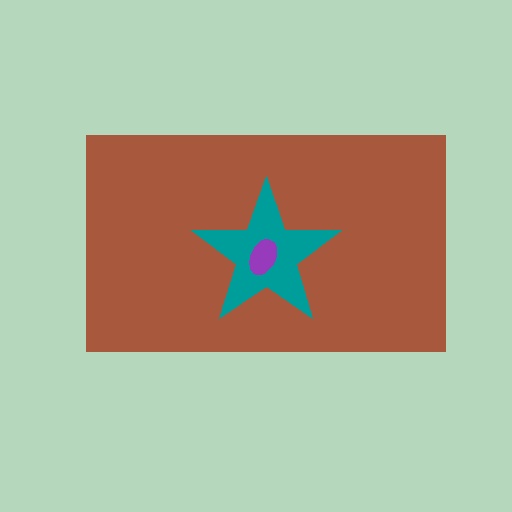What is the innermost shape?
The purple ellipse.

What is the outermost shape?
The brown rectangle.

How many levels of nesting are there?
3.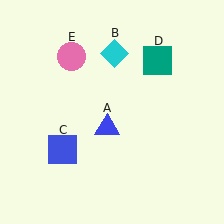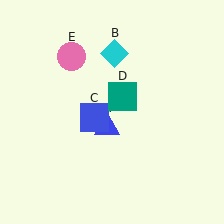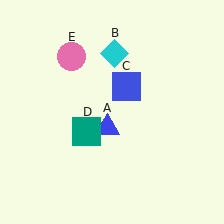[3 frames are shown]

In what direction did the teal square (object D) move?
The teal square (object D) moved down and to the left.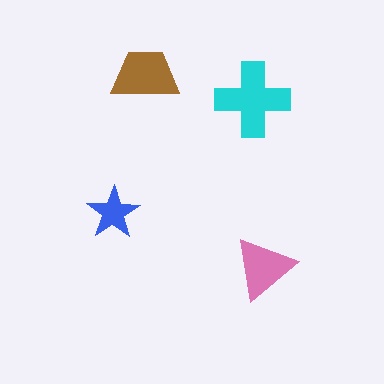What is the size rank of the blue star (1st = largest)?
4th.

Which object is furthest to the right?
The pink triangle is rightmost.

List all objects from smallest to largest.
The blue star, the pink triangle, the brown trapezoid, the cyan cross.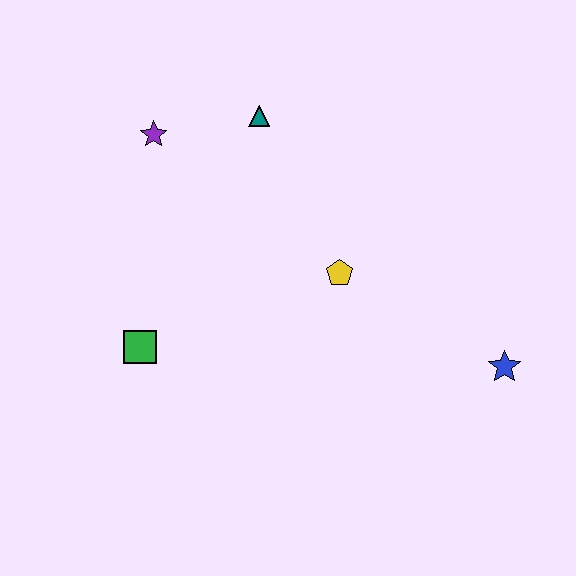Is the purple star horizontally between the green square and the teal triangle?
Yes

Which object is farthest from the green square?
The blue star is farthest from the green square.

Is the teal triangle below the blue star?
No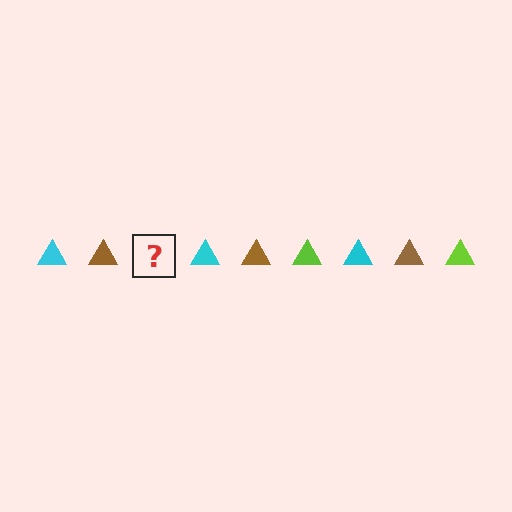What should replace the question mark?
The question mark should be replaced with a lime triangle.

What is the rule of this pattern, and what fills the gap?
The rule is that the pattern cycles through cyan, brown, lime triangles. The gap should be filled with a lime triangle.